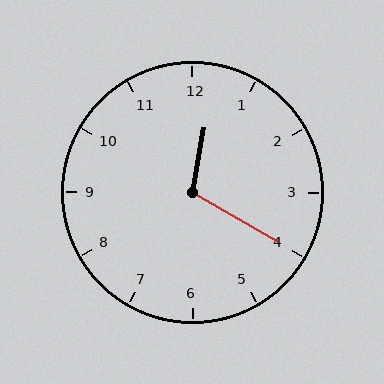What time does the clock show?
12:20.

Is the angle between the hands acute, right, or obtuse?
It is obtuse.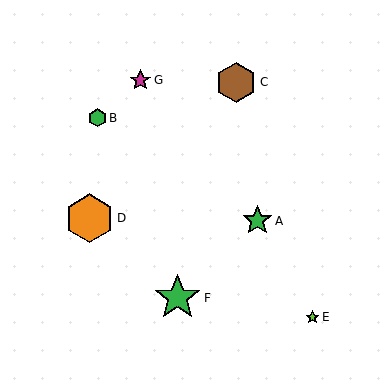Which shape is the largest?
The orange hexagon (labeled D) is the largest.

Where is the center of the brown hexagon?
The center of the brown hexagon is at (236, 82).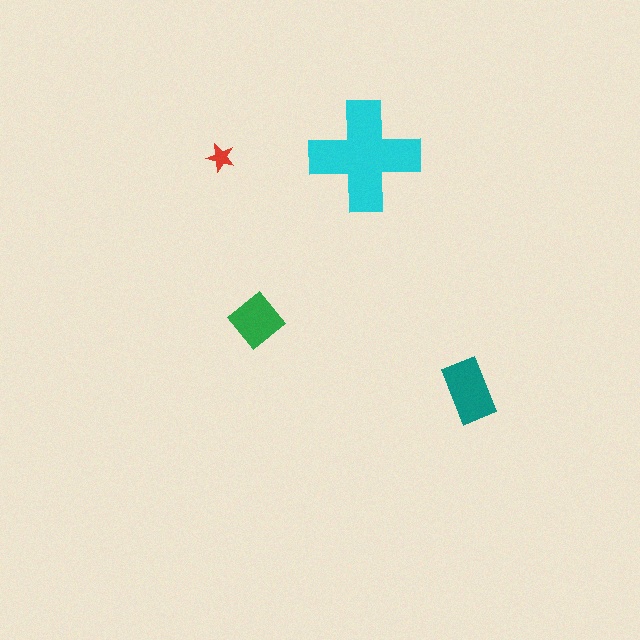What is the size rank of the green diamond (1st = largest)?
3rd.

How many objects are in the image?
There are 4 objects in the image.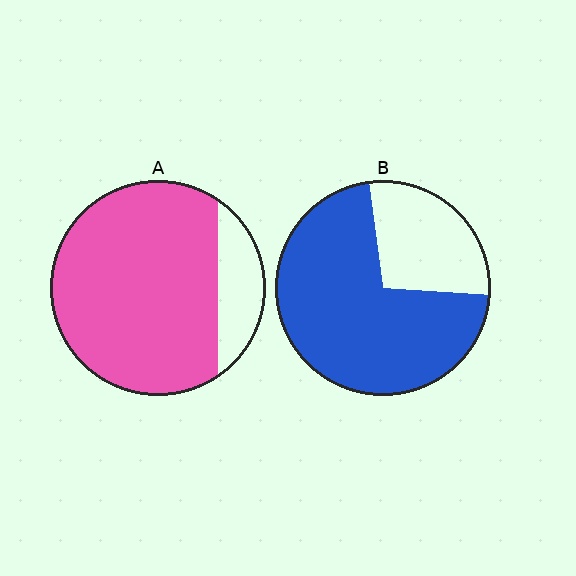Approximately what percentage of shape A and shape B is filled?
A is approximately 85% and B is approximately 70%.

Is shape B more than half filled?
Yes.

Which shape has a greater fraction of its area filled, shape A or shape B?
Shape A.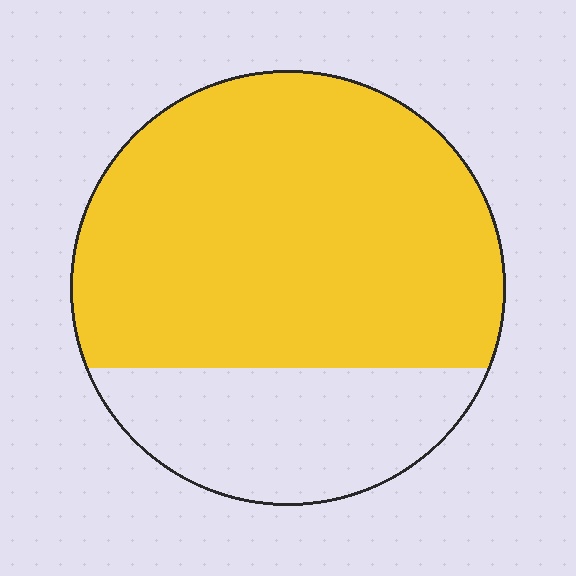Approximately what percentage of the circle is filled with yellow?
Approximately 75%.